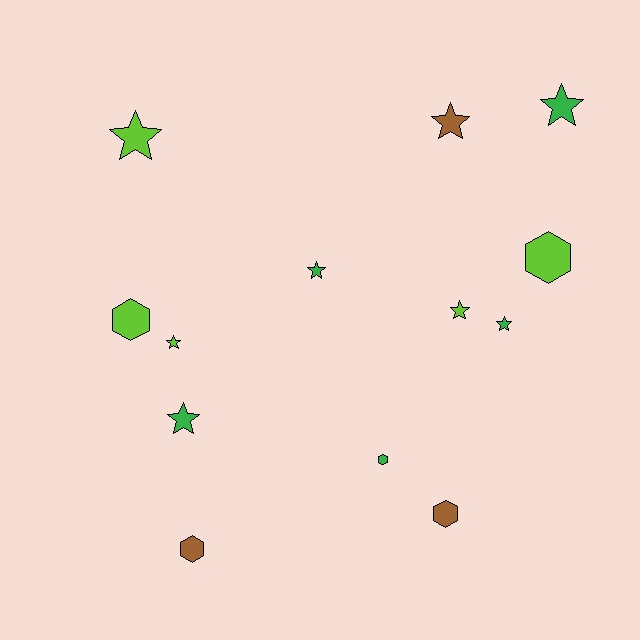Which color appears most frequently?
Green, with 5 objects.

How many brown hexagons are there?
There are 2 brown hexagons.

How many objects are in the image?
There are 13 objects.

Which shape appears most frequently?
Star, with 8 objects.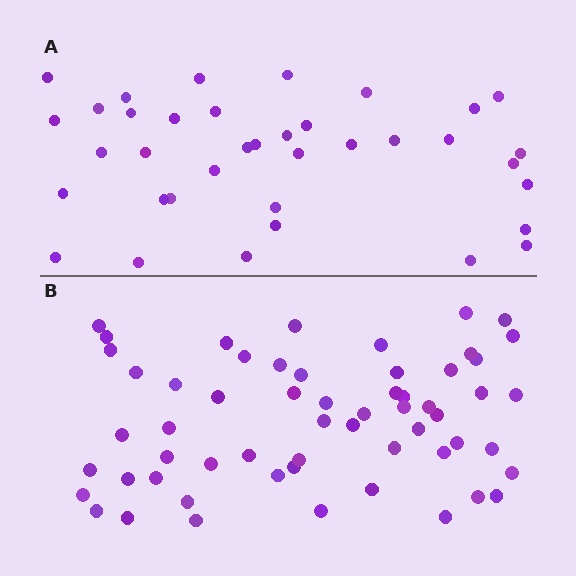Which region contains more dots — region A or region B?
Region B (the bottom region) has more dots.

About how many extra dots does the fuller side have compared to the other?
Region B has approximately 20 more dots than region A.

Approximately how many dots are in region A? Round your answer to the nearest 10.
About 40 dots. (The exact count is 37, which rounds to 40.)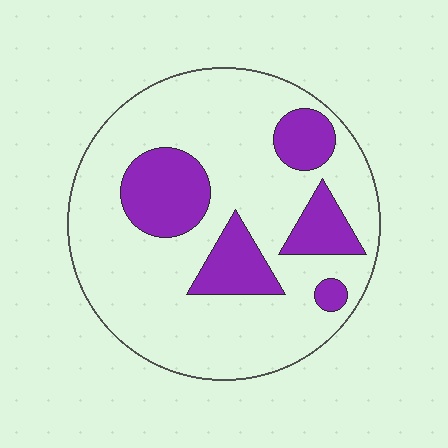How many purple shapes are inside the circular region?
5.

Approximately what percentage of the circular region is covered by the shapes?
Approximately 25%.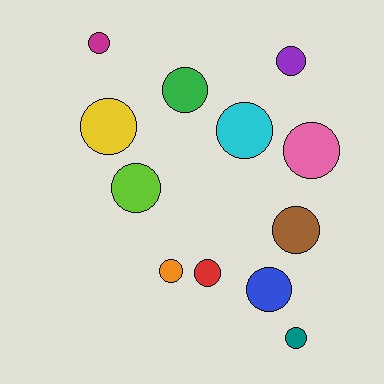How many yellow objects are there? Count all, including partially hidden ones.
There is 1 yellow object.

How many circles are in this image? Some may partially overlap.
There are 12 circles.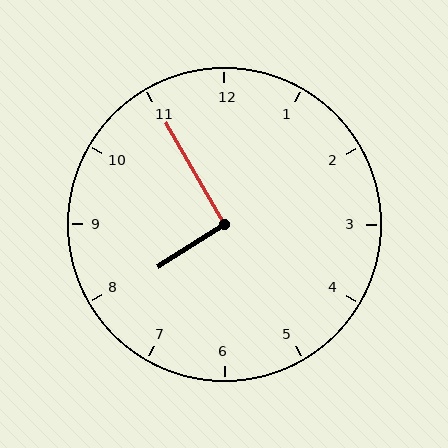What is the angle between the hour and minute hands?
Approximately 92 degrees.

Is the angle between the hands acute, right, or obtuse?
It is right.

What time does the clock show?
7:55.